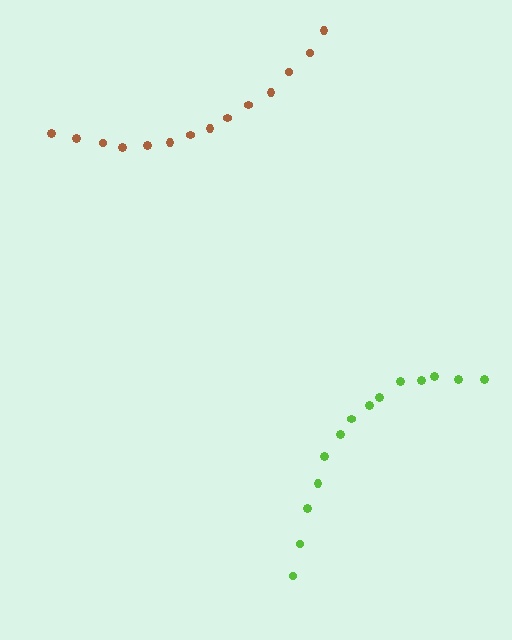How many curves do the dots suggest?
There are 2 distinct paths.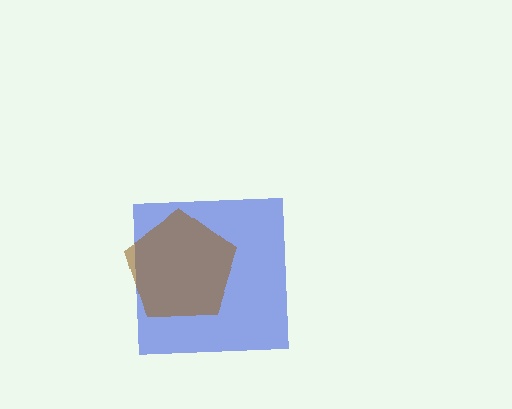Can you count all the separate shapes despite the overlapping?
Yes, there are 2 separate shapes.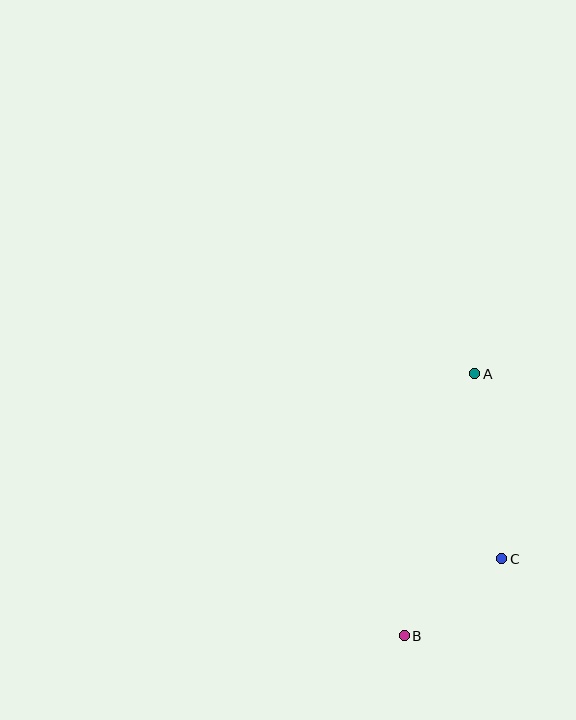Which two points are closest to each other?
Points B and C are closest to each other.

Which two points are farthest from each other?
Points A and B are farthest from each other.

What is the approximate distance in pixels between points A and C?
The distance between A and C is approximately 187 pixels.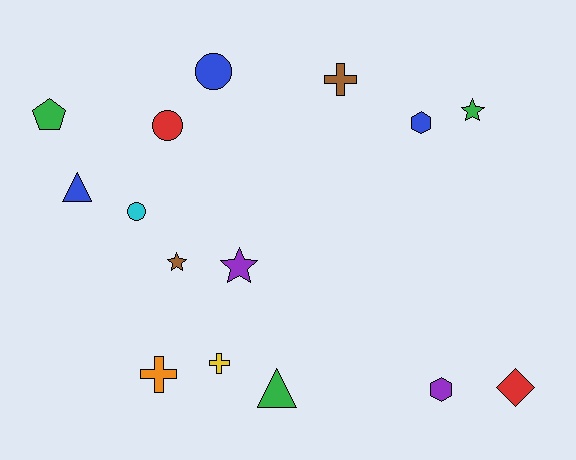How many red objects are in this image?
There are 2 red objects.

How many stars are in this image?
There are 3 stars.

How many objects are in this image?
There are 15 objects.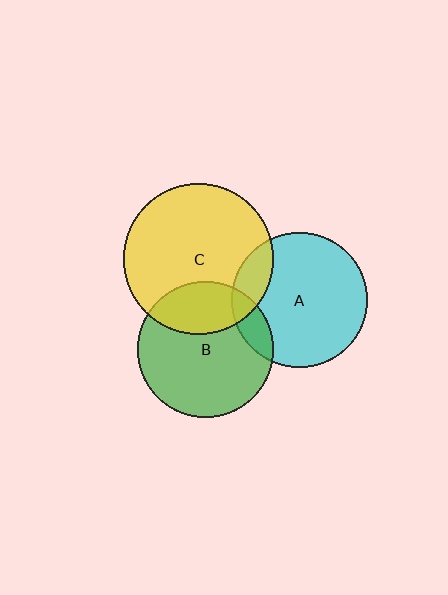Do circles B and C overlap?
Yes.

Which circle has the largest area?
Circle C (yellow).